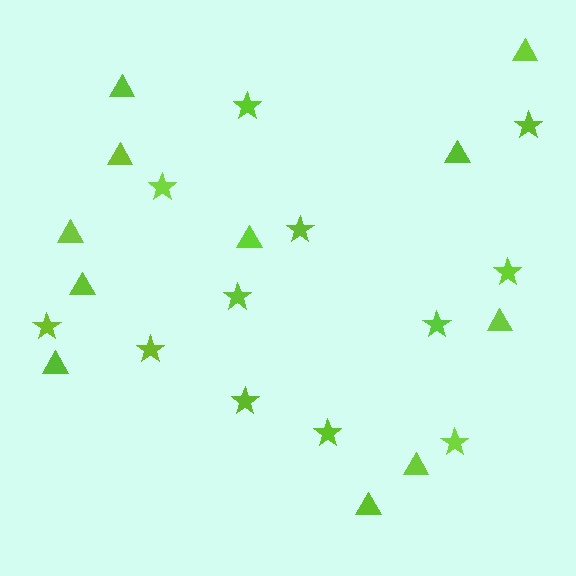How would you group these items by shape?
There are 2 groups: one group of stars (12) and one group of triangles (11).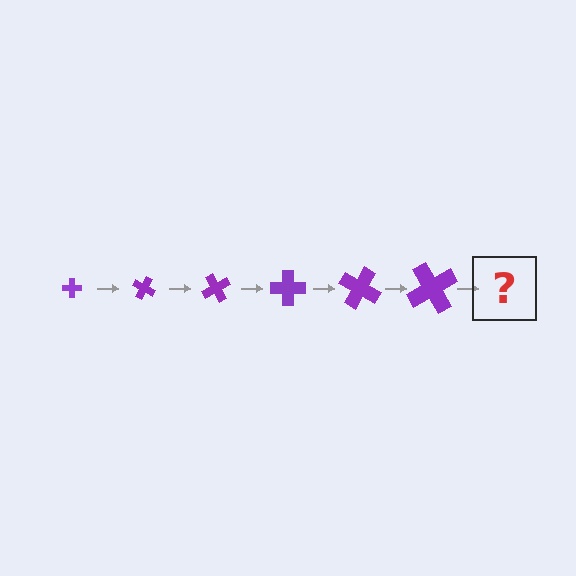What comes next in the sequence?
The next element should be a cross, larger than the previous one and rotated 180 degrees from the start.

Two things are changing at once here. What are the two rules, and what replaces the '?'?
The two rules are that the cross grows larger each step and it rotates 30 degrees each step. The '?' should be a cross, larger than the previous one and rotated 180 degrees from the start.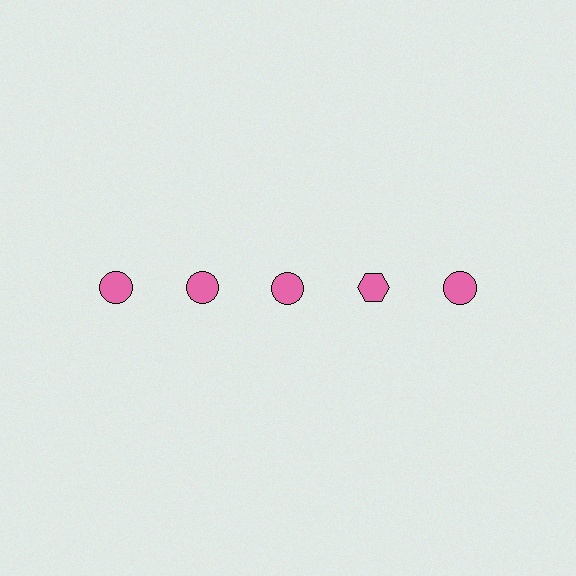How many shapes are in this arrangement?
There are 5 shapes arranged in a grid pattern.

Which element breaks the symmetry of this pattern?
The pink hexagon in the top row, second from right column breaks the symmetry. All other shapes are pink circles.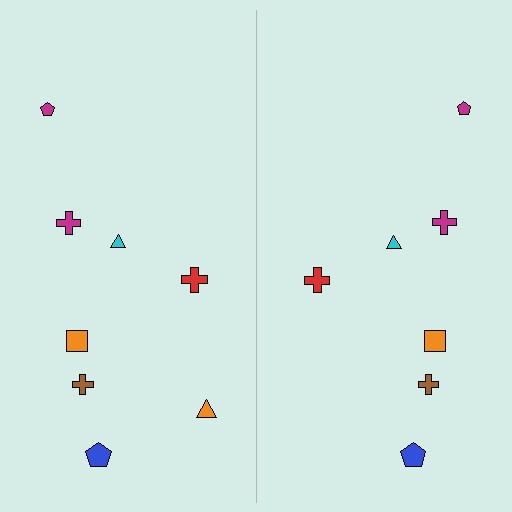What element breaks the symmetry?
A orange triangle is missing from the right side.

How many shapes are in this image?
There are 15 shapes in this image.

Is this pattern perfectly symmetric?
No, the pattern is not perfectly symmetric. A orange triangle is missing from the right side.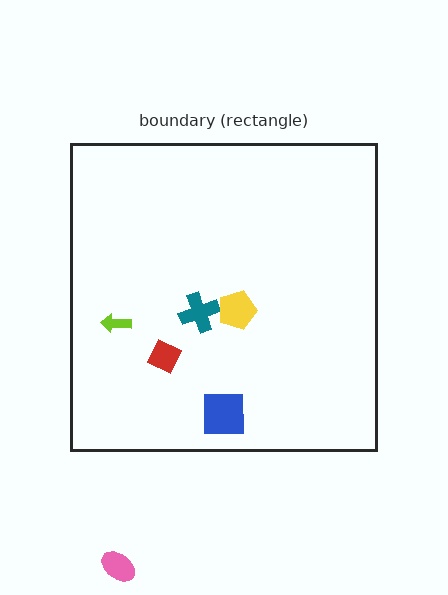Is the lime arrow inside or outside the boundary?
Inside.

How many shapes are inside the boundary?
5 inside, 1 outside.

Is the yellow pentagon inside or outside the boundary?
Inside.